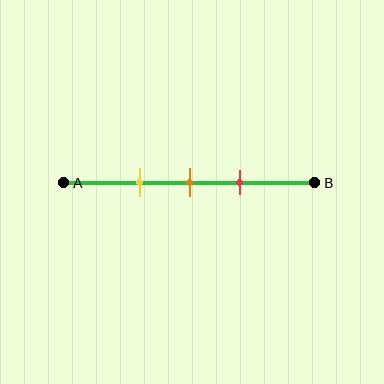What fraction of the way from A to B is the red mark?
The red mark is approximately 70% (0.7) of the way from A to B.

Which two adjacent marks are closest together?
The orange and red marks are the closest adjacent pair.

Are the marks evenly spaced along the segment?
Yes, the marks are approximately evenly spaced.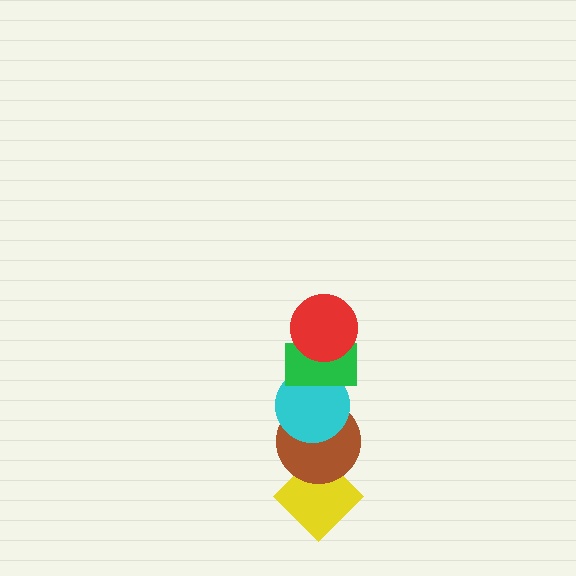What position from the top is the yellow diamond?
The yellow diamond is 5th from the top.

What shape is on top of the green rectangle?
The red circle is on top of the green rectangle.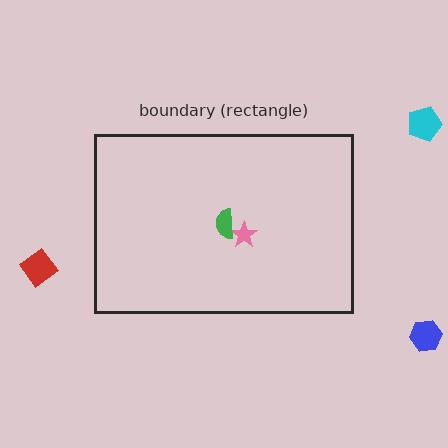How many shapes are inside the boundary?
2 inside, 3 outside.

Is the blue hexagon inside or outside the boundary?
Outside.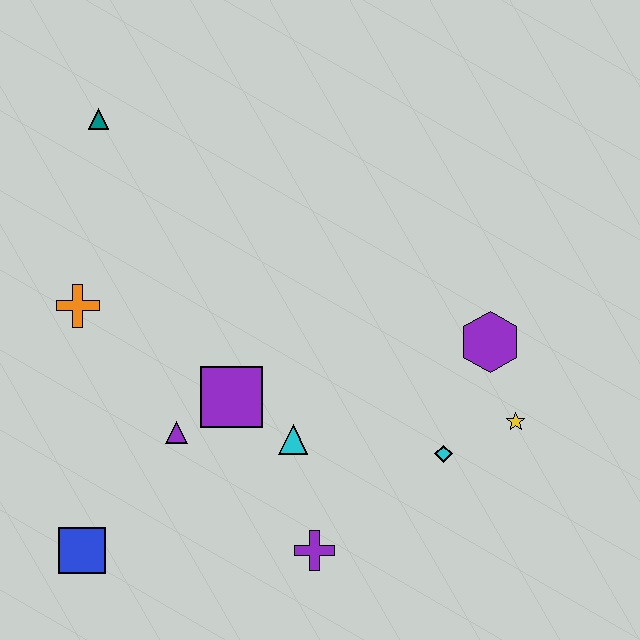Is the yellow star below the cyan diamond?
No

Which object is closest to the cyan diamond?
The yellow star is closest to the cyan diamond.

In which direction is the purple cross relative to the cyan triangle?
The purple cross is below the cyan triangle.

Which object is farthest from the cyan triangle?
The teal triangle is farthest from the cyan triangle.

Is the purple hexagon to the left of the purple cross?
No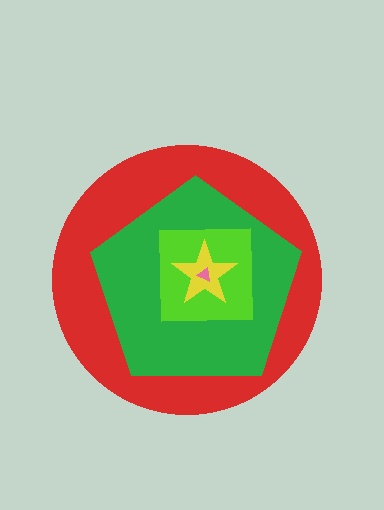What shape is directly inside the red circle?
The green pentagon.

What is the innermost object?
The pink triangle.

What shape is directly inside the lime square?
The yellow star.